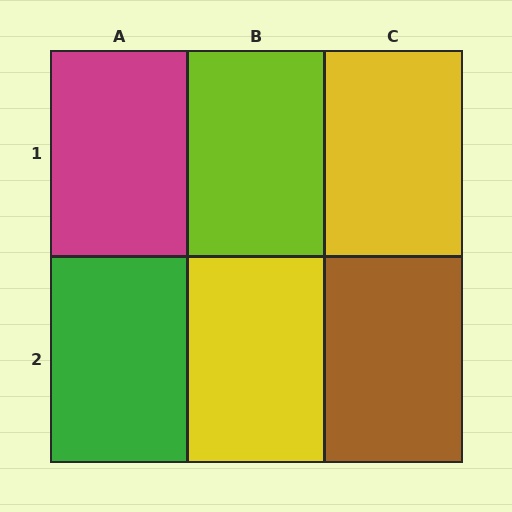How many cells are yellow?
2 cells are yellow.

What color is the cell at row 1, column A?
Magenta.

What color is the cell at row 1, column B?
Lime.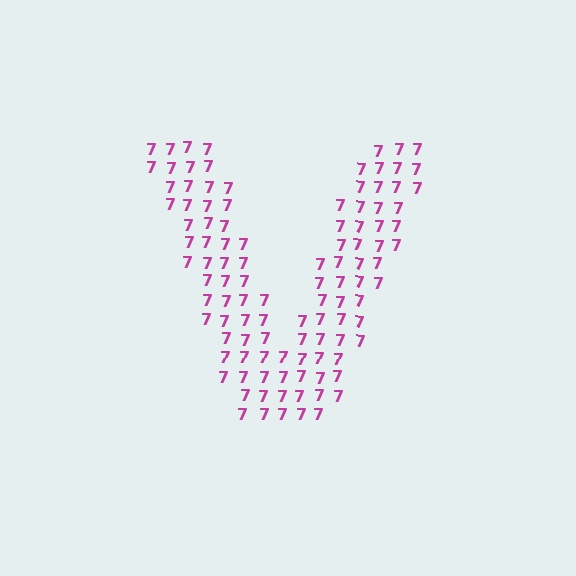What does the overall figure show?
The overall figure shows the letter V.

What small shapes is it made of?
It is made of small digit 7's.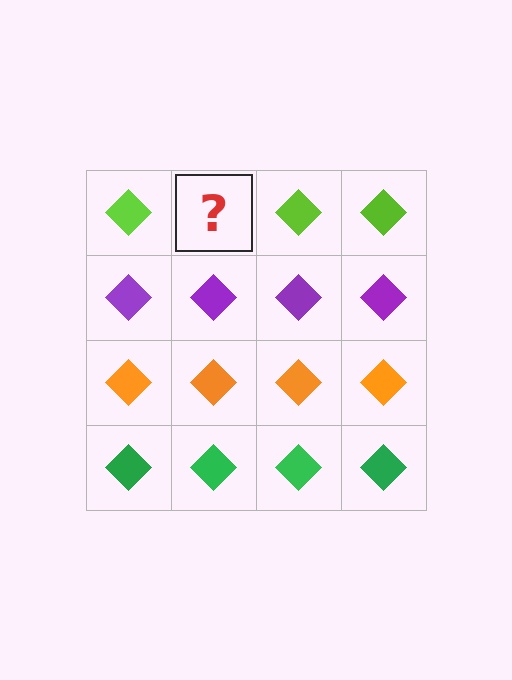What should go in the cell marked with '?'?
The missing cell should contain a lime diamond.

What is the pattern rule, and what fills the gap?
The rule is that each row has a consistent color. The gap should be filled with a lime diamond.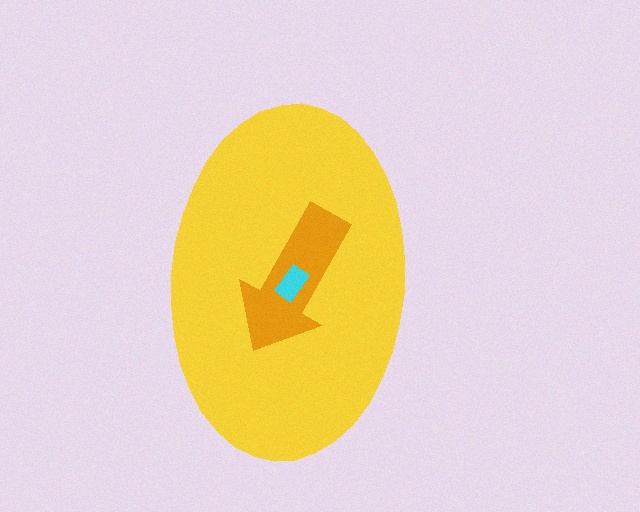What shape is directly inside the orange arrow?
The cyan rectangle.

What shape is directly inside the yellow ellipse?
The orange arrow.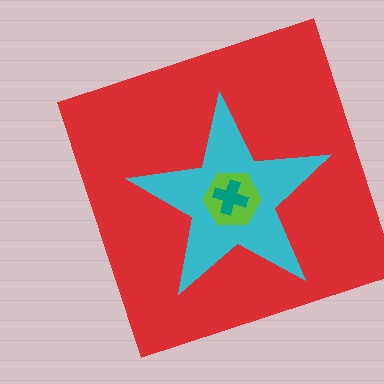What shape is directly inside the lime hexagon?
The teal cross.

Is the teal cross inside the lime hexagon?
Yes.